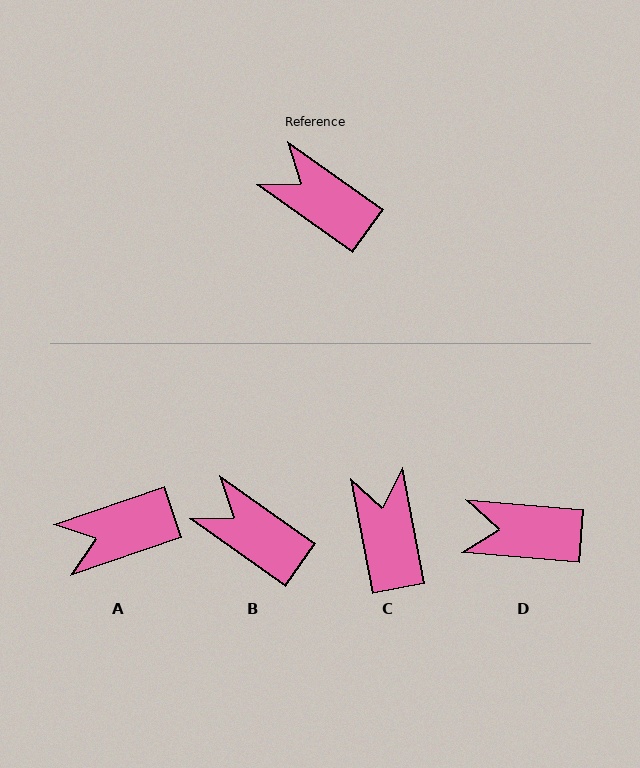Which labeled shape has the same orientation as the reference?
B.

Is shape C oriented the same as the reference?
No, it is off by about 44 degrees.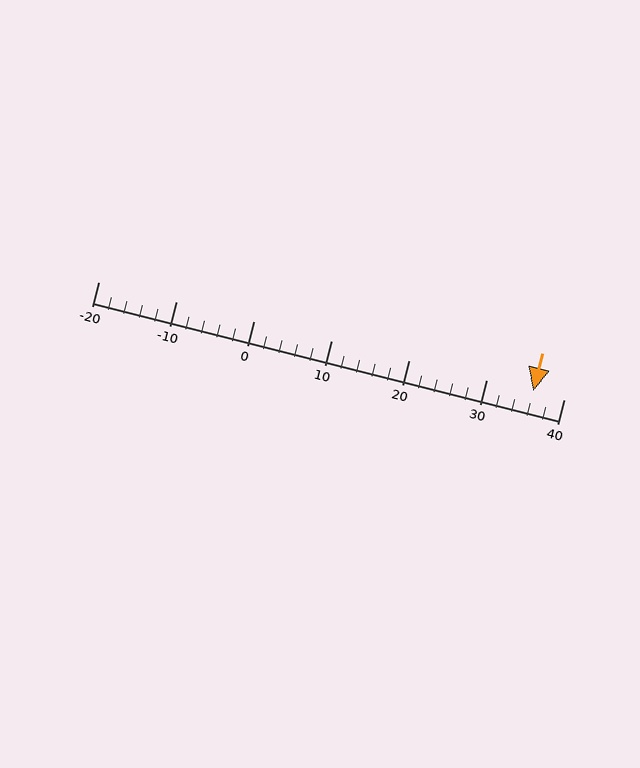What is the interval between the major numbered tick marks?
The major tick marks are spaced 10 units apart.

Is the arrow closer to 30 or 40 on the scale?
The arrow is closer to 40.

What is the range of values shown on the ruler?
The ruler shows values from -20 to 40.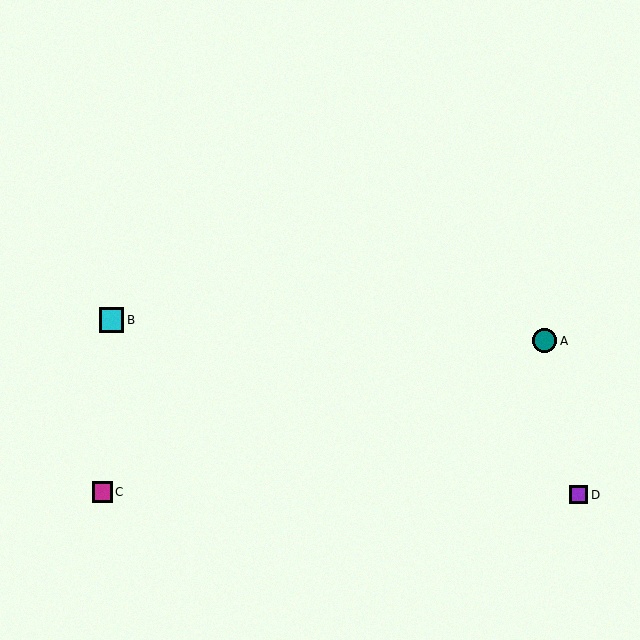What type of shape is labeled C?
Shape C is a magenta square.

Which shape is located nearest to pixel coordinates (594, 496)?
The purple square (labeled D) at (579, 495) is nearest to that location.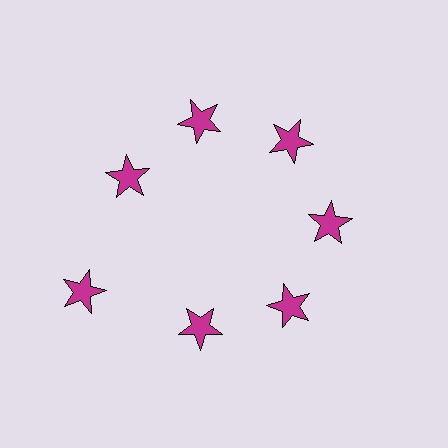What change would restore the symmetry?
The symmetry would be restored by moving it inward, back onto the ring so that all 7 stars sit at equal angles and equal distance from the center.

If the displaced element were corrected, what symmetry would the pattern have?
It would have 7-fold rotational symmetry — the pattern would map onto itself every 51 degrees.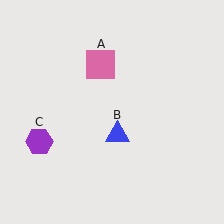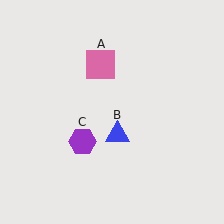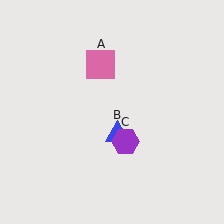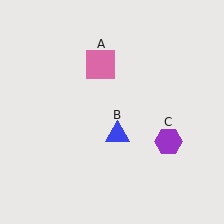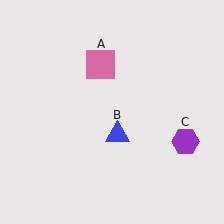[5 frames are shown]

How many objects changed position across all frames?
1 object changed position: purple hexagon (object C).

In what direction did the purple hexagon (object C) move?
The purple hexagon (object C) moved right.